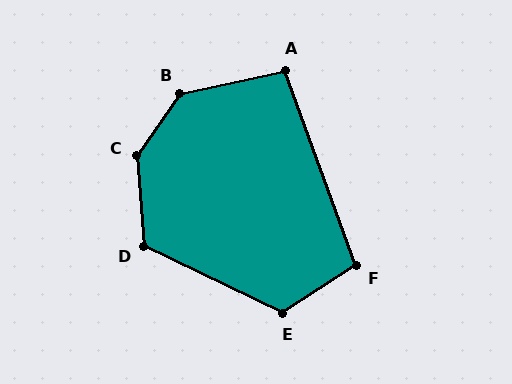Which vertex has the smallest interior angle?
A, at approximately 98 degrees.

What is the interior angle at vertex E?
Approximately 121 degrees (obtuse).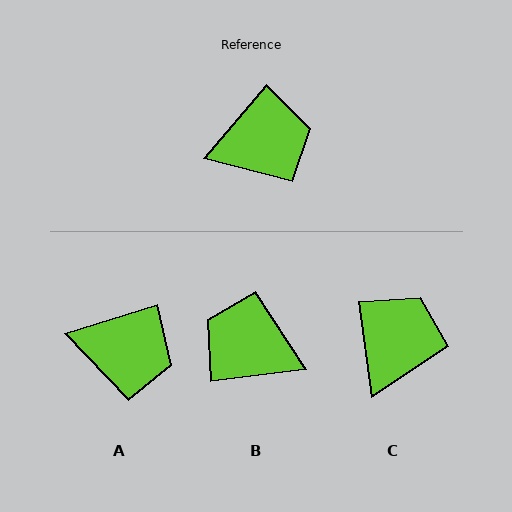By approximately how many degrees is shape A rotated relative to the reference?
Approximately 32 degrees clockwise.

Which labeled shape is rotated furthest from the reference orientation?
B, about 138 degrees away.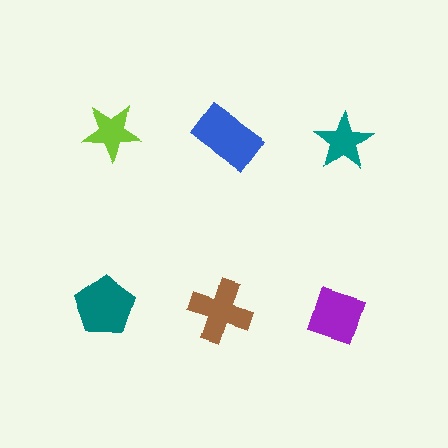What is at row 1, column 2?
A blue rectangle.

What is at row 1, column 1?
A lime star.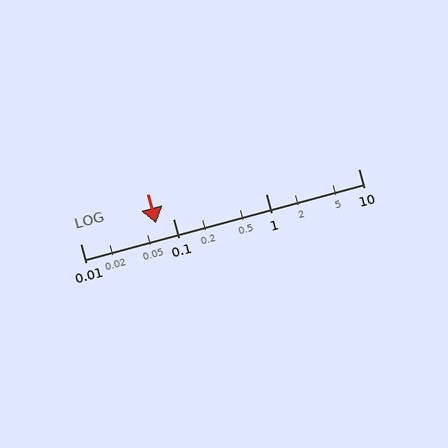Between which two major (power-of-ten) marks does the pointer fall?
The pointer is between 0.01 and 0.1.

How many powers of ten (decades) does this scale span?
The scale spans 3 decades, from 0.01 to 10.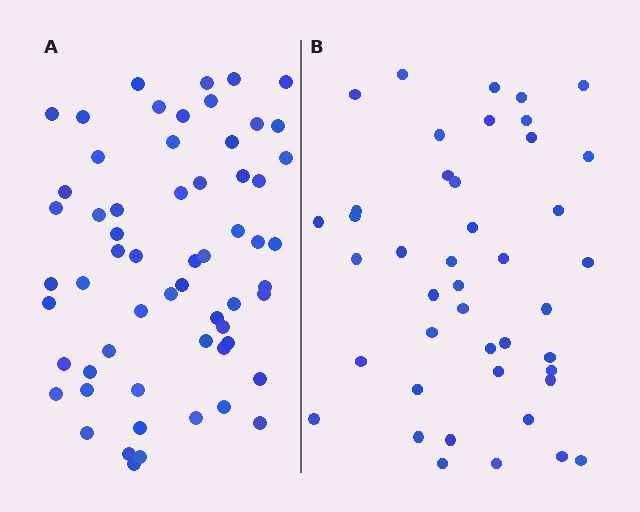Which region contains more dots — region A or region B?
Region A (the left region) has more dots.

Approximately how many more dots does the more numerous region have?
Region A has approximately 15 more dots than region B.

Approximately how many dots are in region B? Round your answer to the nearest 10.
About 40 dots. (The exact count is 43, which rounds to 40.)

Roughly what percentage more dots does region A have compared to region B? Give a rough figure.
About 40% more.